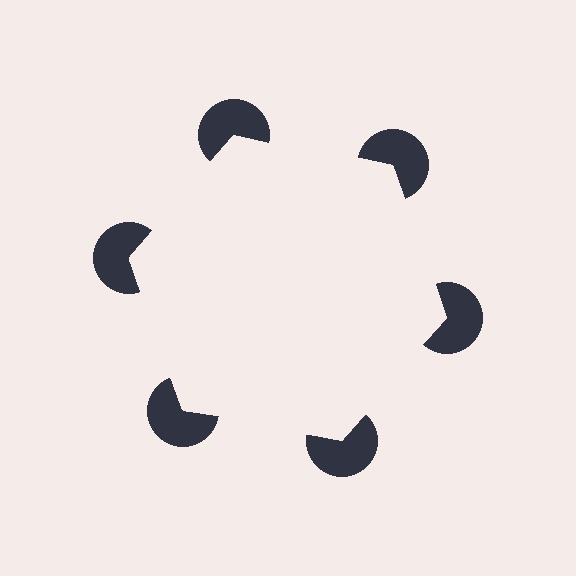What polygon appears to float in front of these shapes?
An illusory hexagon — its edges are inferred from the aligned wedge cuts in the pac-man discs, not physically drawn.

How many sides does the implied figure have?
6 sides.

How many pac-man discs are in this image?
There are 6 — one at each vertex of the illusory hexagon.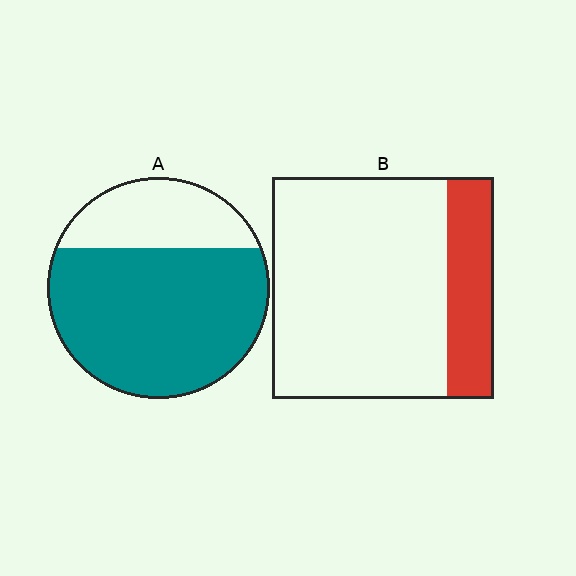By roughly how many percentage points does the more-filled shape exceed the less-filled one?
By roughly 50 percentage points (A over B).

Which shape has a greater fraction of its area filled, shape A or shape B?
Shape A.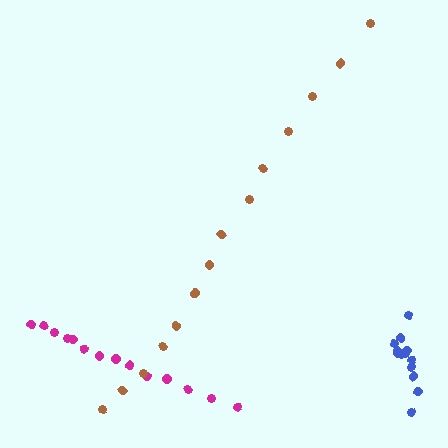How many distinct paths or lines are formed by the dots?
There are 3 distinct paths.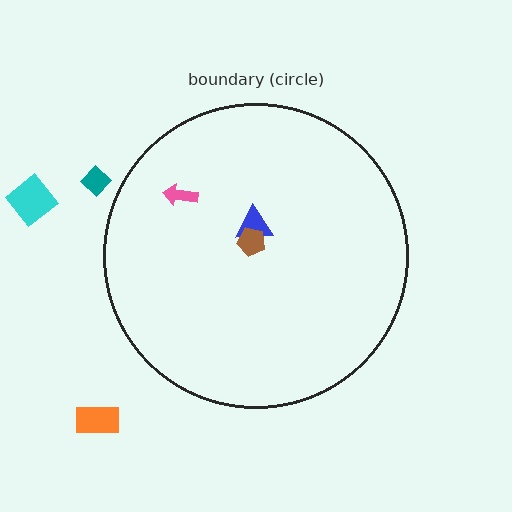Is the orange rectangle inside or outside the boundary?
Outside.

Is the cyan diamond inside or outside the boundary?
Outside.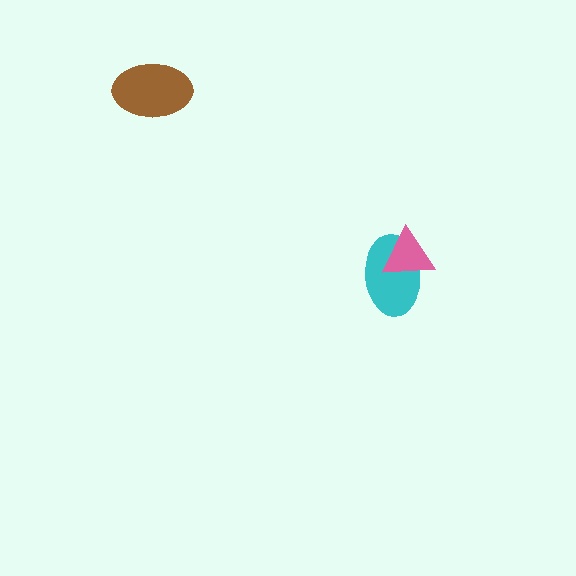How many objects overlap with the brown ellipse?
0 objects overlap with the brown ellipse.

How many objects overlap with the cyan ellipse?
1 object overlaps with the cyan ellipse.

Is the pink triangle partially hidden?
No, no other shape covers it.